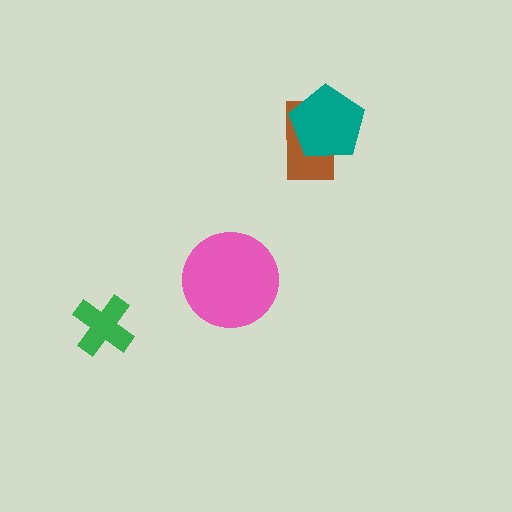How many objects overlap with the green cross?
0 objects overlap with the green cross.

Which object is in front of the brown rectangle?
The teal pentagon is in front of the brown rectangle.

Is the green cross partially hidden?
No, no other shape covers it.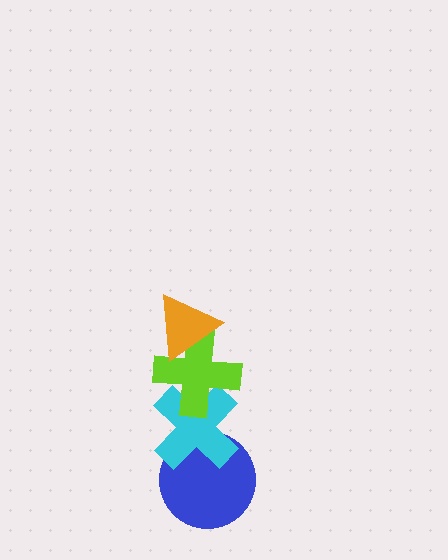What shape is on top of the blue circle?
The cyan cross is on top of the blue circle.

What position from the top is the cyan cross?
The cyan cross is 3rd from the top.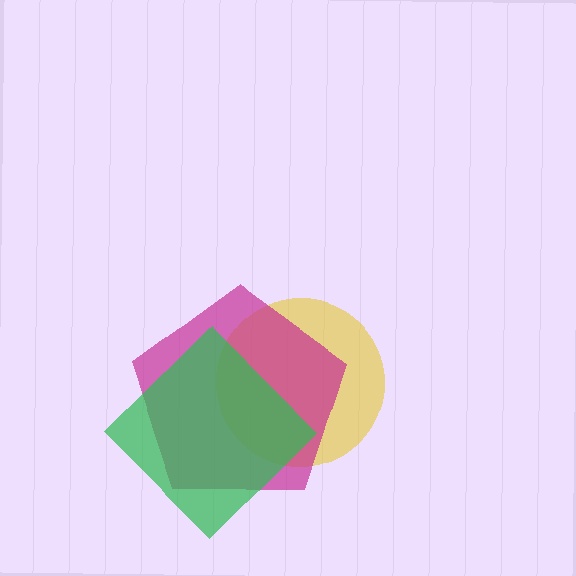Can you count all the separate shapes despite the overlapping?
Yes, there are 3 separate shapes.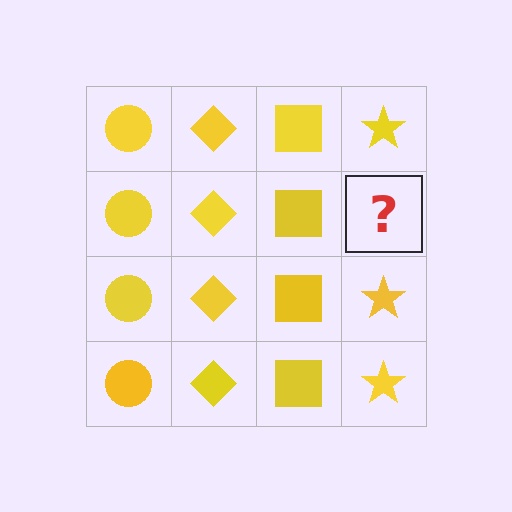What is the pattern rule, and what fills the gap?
The rule is that each column has a consistent shape. The gap should be filled with a yellow star.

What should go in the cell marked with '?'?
The missing cell should contain a yellow star.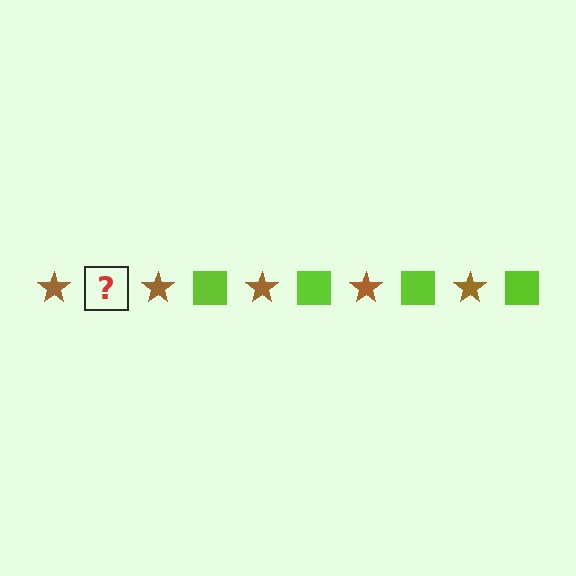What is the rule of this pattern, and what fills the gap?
The rule is that the pattern alternates between brown star and lime square. The gap should be filled with a lime square.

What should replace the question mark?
The question mark should be replaced with a lime square.